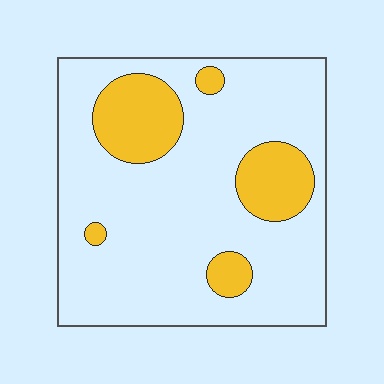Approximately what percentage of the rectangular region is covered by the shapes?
Approximately 20%.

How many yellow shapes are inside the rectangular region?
5.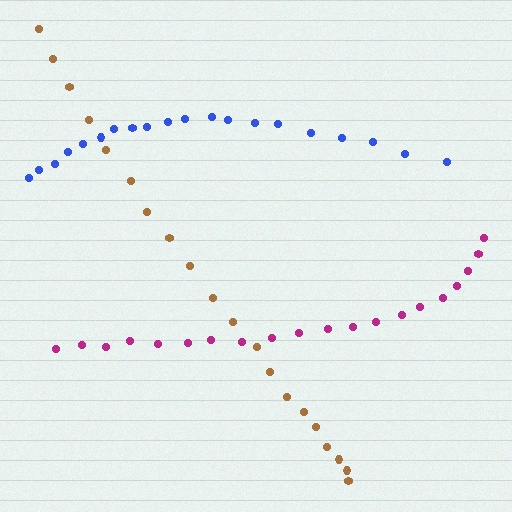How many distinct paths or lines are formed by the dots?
There are 3 distinct paths.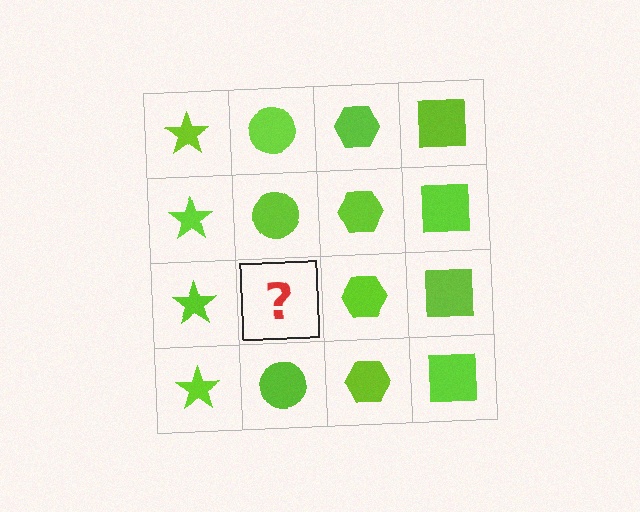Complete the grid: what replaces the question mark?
The question mark should be replaced with a lime circle.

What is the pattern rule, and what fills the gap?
The rule is that each column has a consistent shape. The gap should be filled with a lime circle.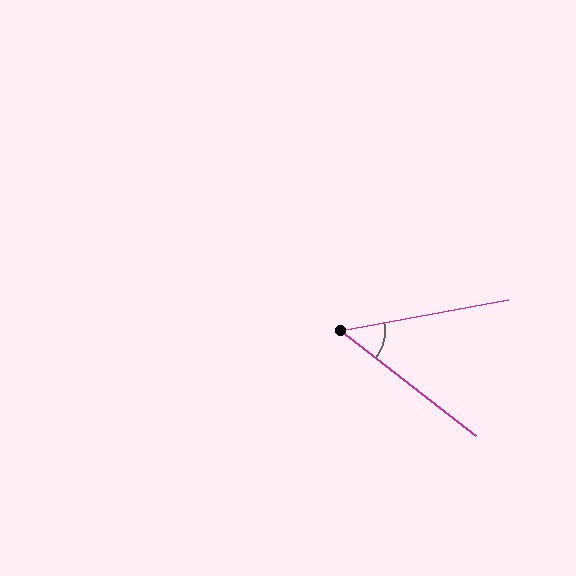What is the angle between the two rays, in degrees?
Approximately 48 degrees.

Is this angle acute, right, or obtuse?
It is acute.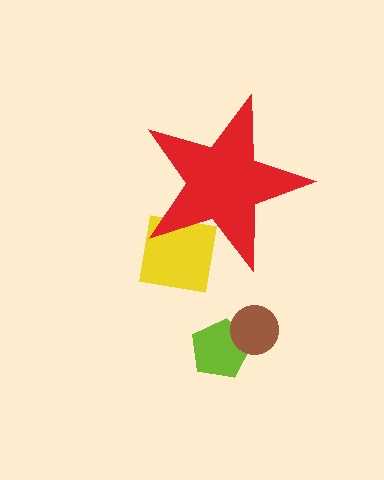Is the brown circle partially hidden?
No, the brown circle is fully visible.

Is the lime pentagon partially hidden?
No, the lime pentagon is fully visible.